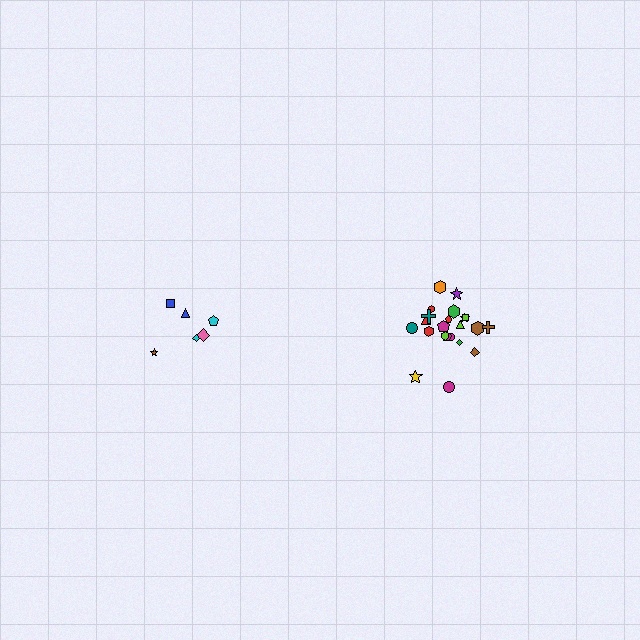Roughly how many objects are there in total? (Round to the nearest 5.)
Roughly 30 objects in total.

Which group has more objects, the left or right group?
The right group.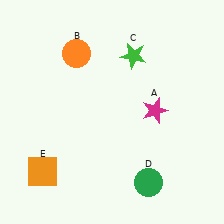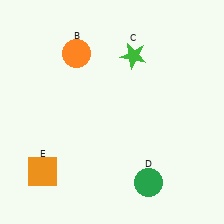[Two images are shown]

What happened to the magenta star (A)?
The magenta star (A) was removed in Image 2. It was in the top-right area of Image 1.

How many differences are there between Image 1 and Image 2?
There is 1 difference between the two images.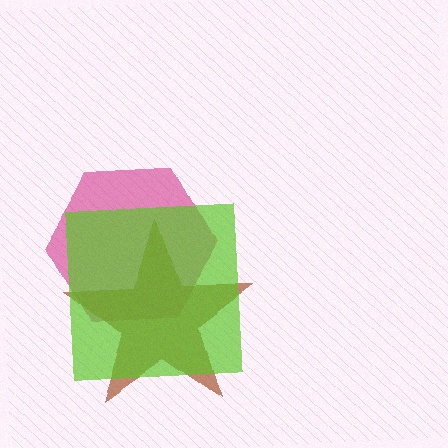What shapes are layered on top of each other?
The layered shapes are: a magenta hexagon, a brown star, a lime square.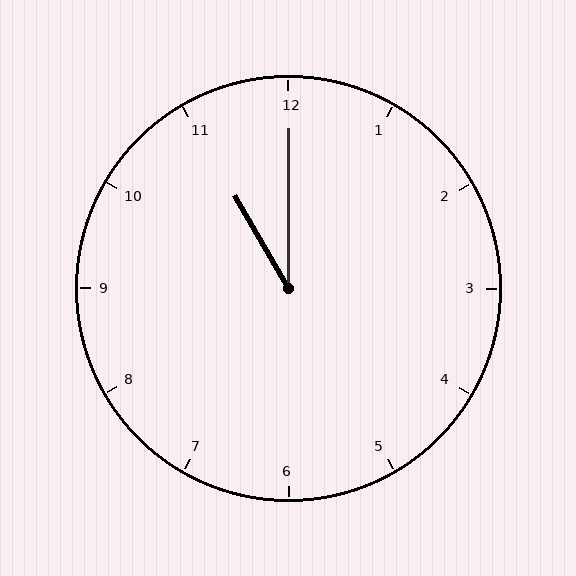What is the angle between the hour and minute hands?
Approximately 30 degrees.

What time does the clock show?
11:00.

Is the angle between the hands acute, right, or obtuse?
It is acute.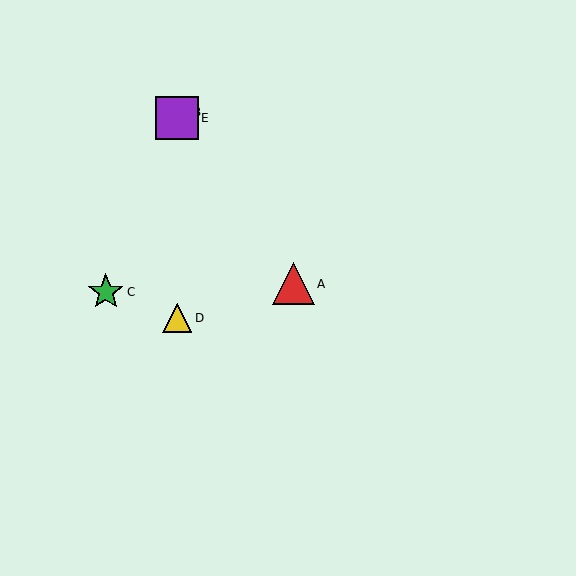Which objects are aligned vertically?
Objects B, D, E are aligned vertically.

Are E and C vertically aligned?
No, E is at x≈177 and C is at x≈106.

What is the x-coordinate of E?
Object E is at x≈177.